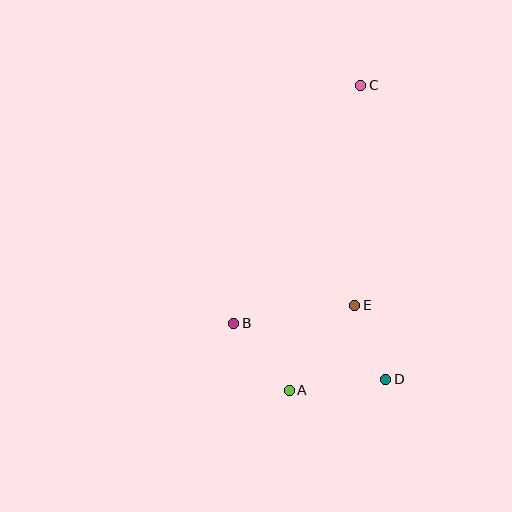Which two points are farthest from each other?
Points A and C are farthest from each other.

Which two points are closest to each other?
Points D and E are closest to each other.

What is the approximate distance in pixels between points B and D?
The distance between B and D is approximately 162 pixels.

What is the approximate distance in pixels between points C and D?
The distance between C and D is approximately 295 pixels.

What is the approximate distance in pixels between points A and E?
The distance between A and E is approximately 107 pixels.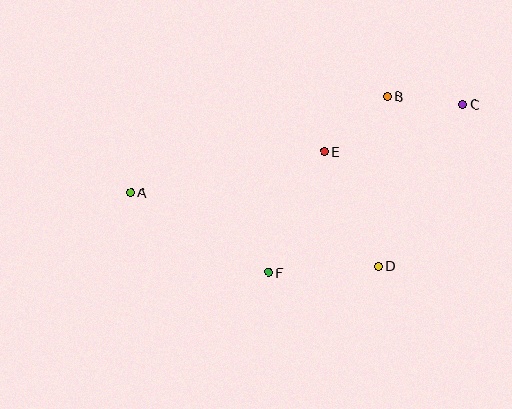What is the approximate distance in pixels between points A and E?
The distance between A and E is approximately 198 pixels.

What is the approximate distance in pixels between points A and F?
The distance between A and F is approximately 160 pixels.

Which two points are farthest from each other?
Points A and C are farthest from each other.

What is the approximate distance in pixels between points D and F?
The distance between D and F is approximately 109 pixels.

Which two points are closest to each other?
Points B and C are closest to each other.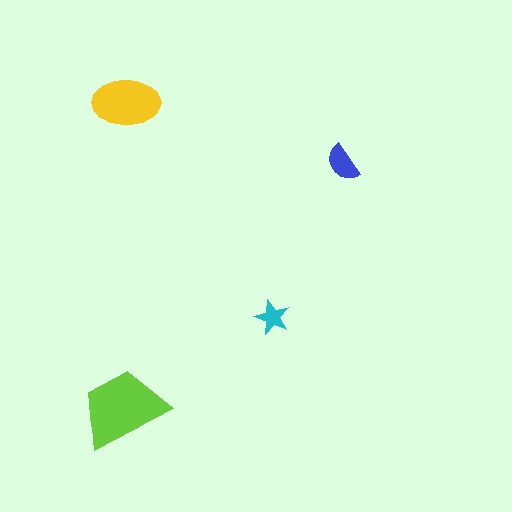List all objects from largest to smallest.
The lime trapezoid, the yellow ellipse, the blue semicircle, the cyan star.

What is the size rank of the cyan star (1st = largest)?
4th.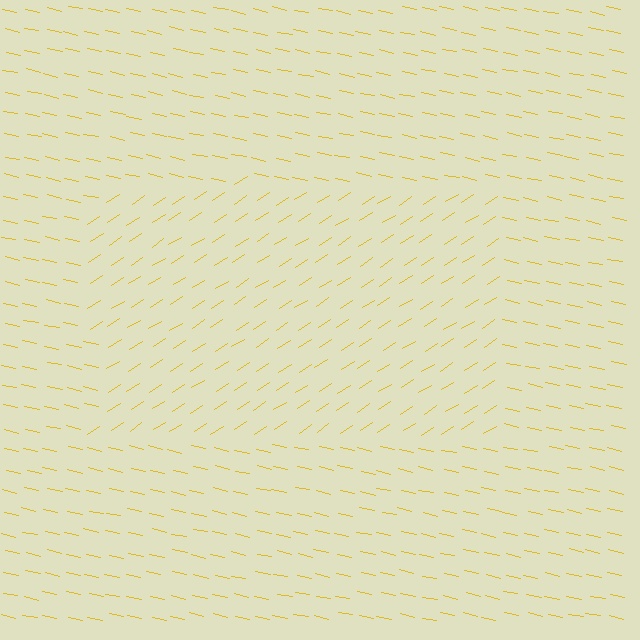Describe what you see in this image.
The image is filled with small yellow line segments. A rectangle region in the image has lines oriented differently from the surrounding lines, creating a visible texture boundary.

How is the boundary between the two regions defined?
The boundary is defined purely by a change in line orientation (approximately 45 degrees difference). All lines are the same color and thickness.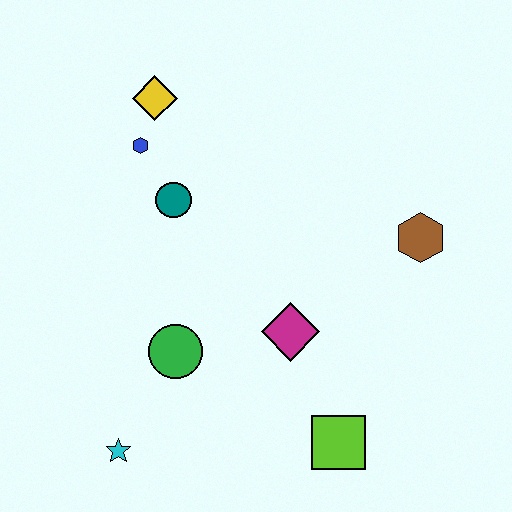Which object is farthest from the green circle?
The brown hexagon is farthest from the green circle.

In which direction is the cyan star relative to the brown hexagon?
The cyan star is to the left of the brown hexagon.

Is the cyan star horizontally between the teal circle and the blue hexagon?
No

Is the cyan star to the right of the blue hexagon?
No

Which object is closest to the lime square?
The magenta diamond is closest to the lime square.